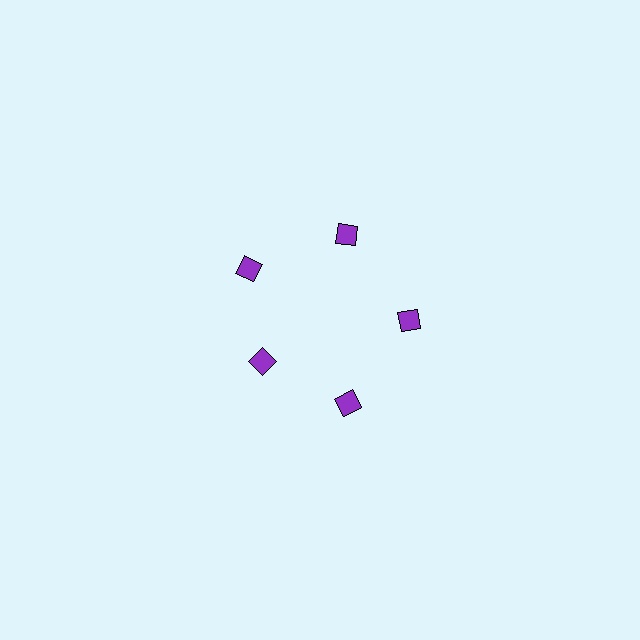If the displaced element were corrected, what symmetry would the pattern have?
It would have 5-fold rotational symmetry — the pattern would map onto itself every 72 degrees.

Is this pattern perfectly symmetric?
No. The 5 purple squares are arranged in a ring, but one element near the 8 o'clock position is pulled inward toward the center, breaking the 5-fold rotational symmetry.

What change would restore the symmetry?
The symmetry would be restored by moving it outward, back onto the ring so that all 5 squares sit at equal angles and equal distance from the center.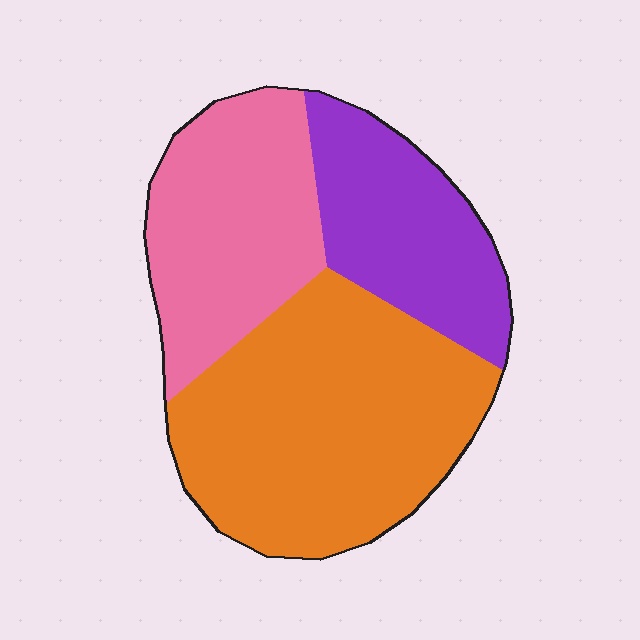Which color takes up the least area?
Purple, at roughly 25%.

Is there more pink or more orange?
Orange.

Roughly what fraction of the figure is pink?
Pink covers 29% of the figure.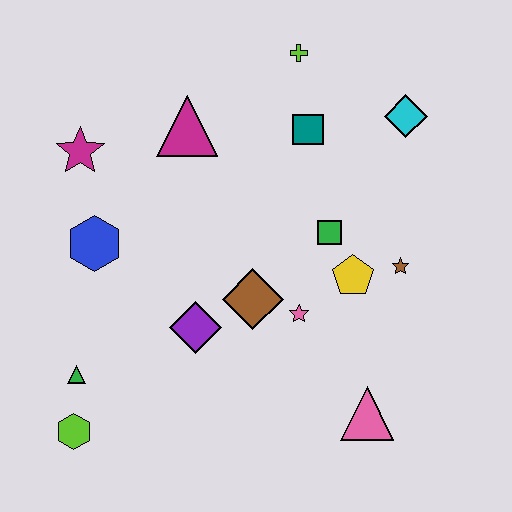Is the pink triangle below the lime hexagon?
No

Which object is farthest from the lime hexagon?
The cyan diamond is farthest from the lime hexagon.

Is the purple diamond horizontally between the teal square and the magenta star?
Yes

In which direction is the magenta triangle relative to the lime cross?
The magenta triangle is to the left of the lime cross.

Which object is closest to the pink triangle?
The pink star is closest to the pink triangle.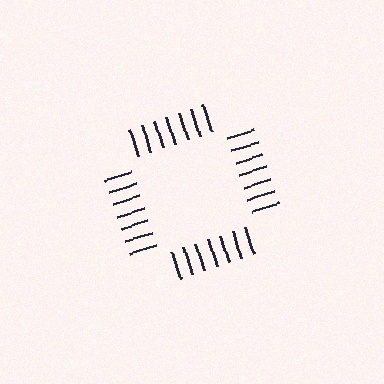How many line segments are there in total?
28 — 7 along each of the 4 edges.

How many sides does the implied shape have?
4 sides — the line-ends trace a square.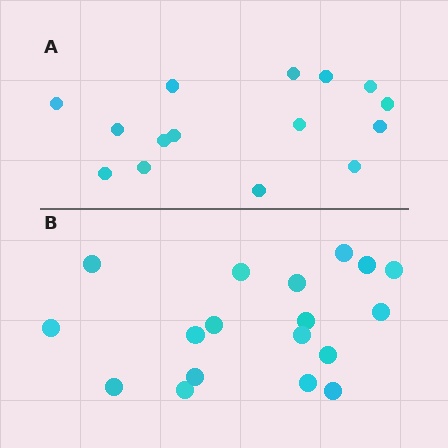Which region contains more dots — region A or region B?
Region B (the bottom region) has more dots.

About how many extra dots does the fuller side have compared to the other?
Region B has just a few more — roughly 2 or 3 more dots than region A.